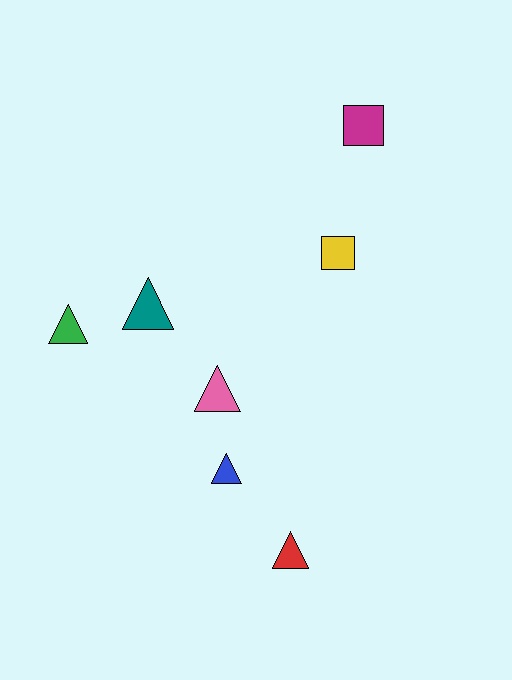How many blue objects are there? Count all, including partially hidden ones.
There is 1 blue object.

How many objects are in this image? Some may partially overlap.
There are 7 objects.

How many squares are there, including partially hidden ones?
There are 2 squares.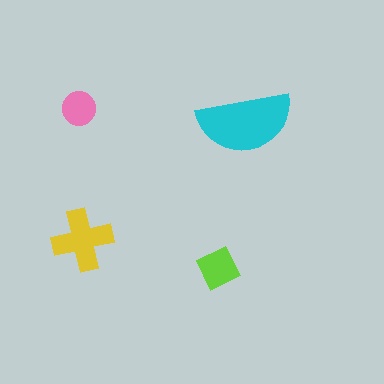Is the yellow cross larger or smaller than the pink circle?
Larger.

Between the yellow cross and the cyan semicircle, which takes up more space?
The cyan semicircle.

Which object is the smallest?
The pink circle.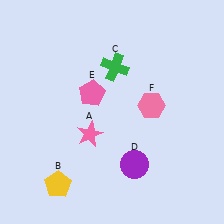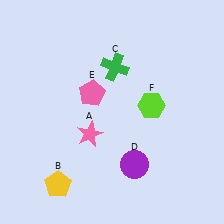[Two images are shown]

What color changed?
The hexagon (F) changed from pink in Image 1 to lime in Image 2.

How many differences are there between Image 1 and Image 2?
There is 1 difference between the two images.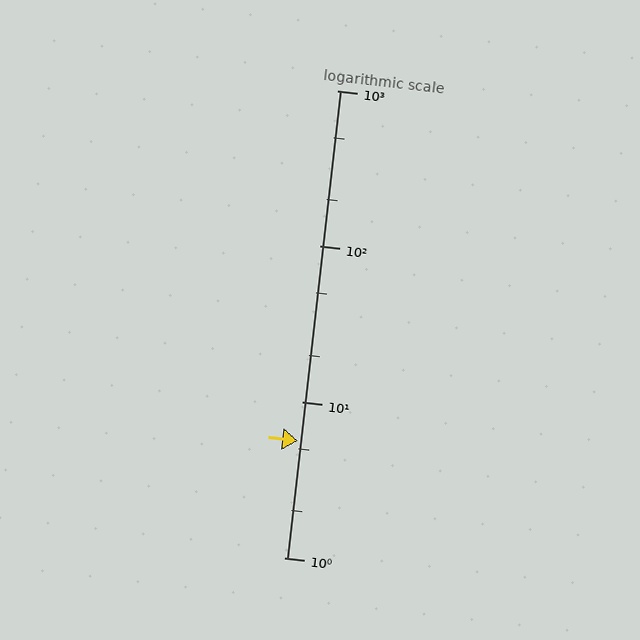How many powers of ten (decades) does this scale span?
The scale spans 3 decades, from 1 to 1000.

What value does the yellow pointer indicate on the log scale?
The pointer indicates approximately 5.6.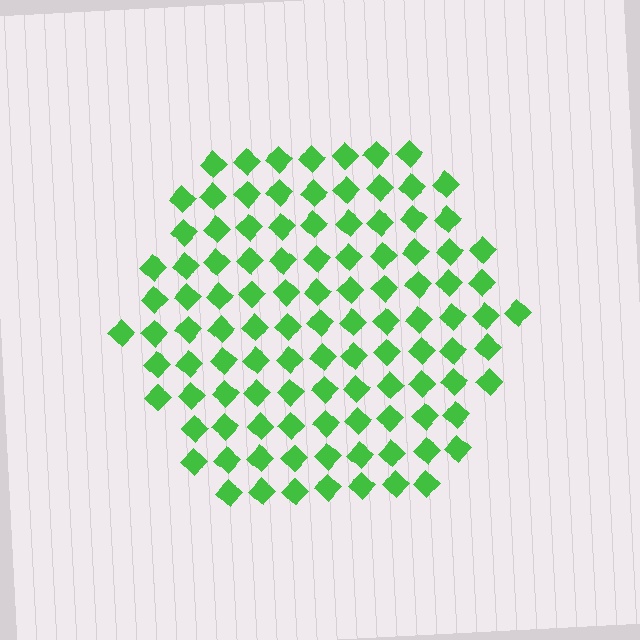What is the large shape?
The large shape is a hexagon.